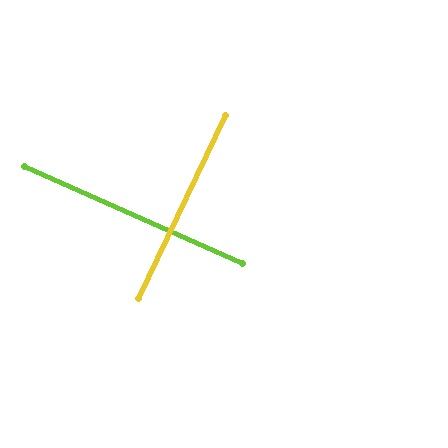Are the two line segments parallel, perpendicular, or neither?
Perpendicular — they meet at approximately 88°.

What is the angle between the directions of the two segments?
Approximately 88 degrees.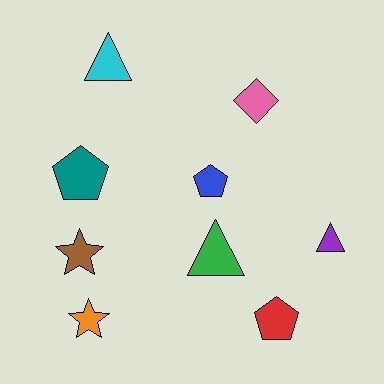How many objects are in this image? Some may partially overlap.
There are 9 objects.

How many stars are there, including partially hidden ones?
There are 2 stars.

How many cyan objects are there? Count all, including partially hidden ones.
There is 1 cyan object.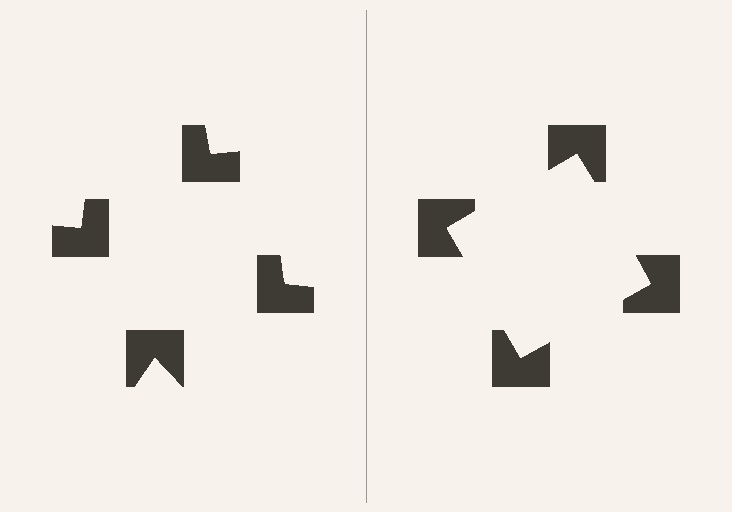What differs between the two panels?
The notched squares are positioned identically on both sides; only the wedge orientations differ. On the right they align to a square; on the left they are misaligned.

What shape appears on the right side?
An illusory square.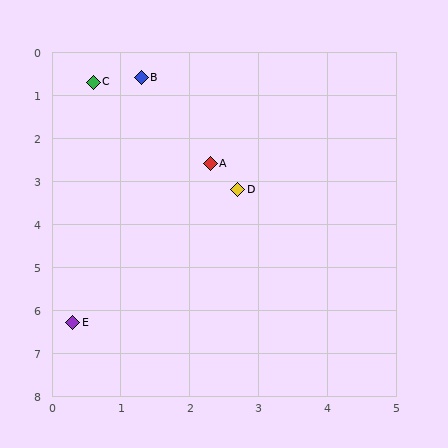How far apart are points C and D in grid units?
Points C and D are about 3.3 grid units apart.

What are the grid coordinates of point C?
Point C is at approximately (0.6, 0.7).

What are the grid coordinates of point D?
Point D is at approximately (2.7, 3.2).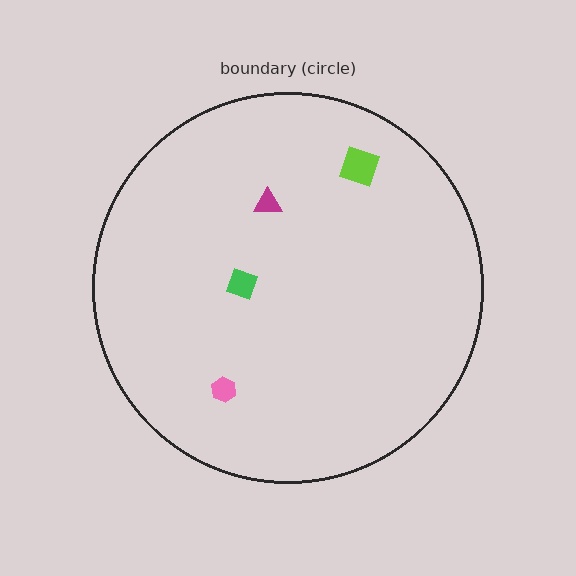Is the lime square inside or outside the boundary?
Inside.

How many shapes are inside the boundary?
4 inside, 0 outside.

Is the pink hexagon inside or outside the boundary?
Inside.